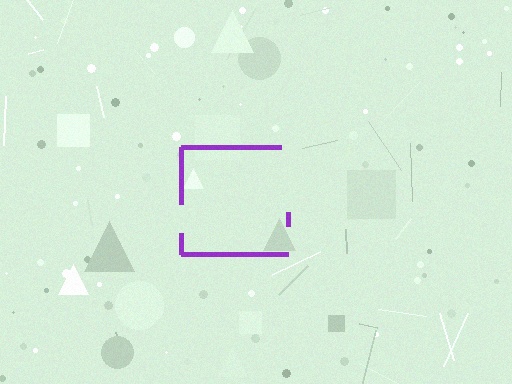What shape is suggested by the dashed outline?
The dashed outline suggests a square.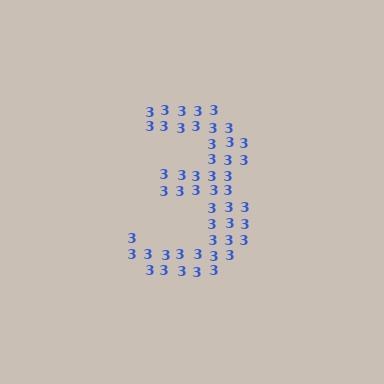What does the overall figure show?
The overall figure shows the digit 3.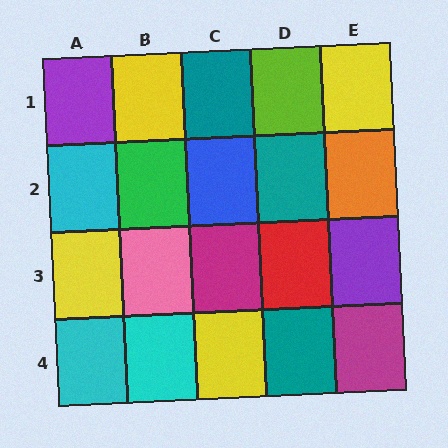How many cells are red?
1 cell is red.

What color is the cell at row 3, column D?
Red.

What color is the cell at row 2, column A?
Cyan.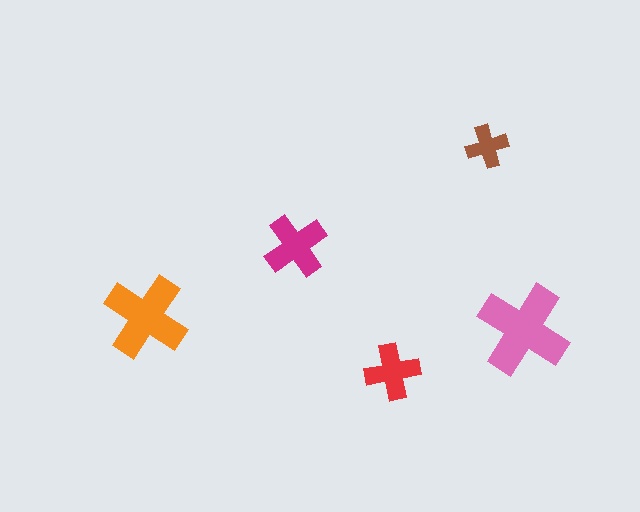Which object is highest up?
The brown cross is topmost.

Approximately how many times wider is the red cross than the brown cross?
About 1.5 times wider.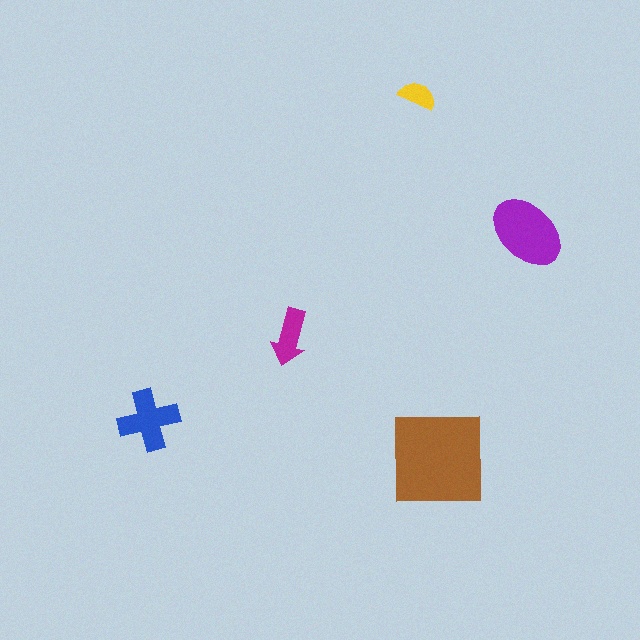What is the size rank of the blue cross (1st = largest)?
3rd.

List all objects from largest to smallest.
The brown square, the purple ellipse, the blue cross, the magenta arrow, the yellow semicircle.